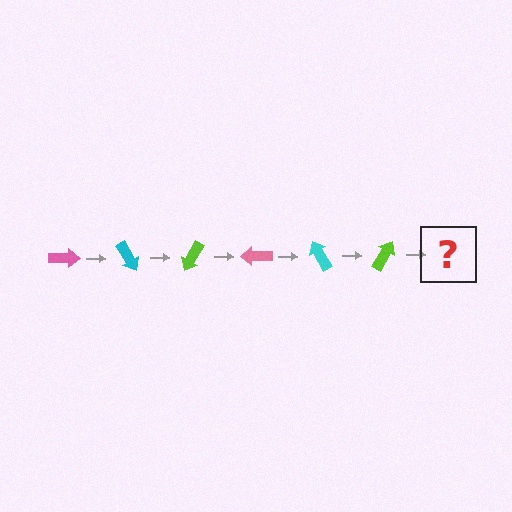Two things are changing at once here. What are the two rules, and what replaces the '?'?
The two rules are that it rotates 60 degrees each step and the color cycles through pink, cyan, and lime. The '?' should be a pink arrow, rotated 360 degrees from the start.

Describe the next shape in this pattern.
It should be a pink arrow, rotated 360 degrees from the start.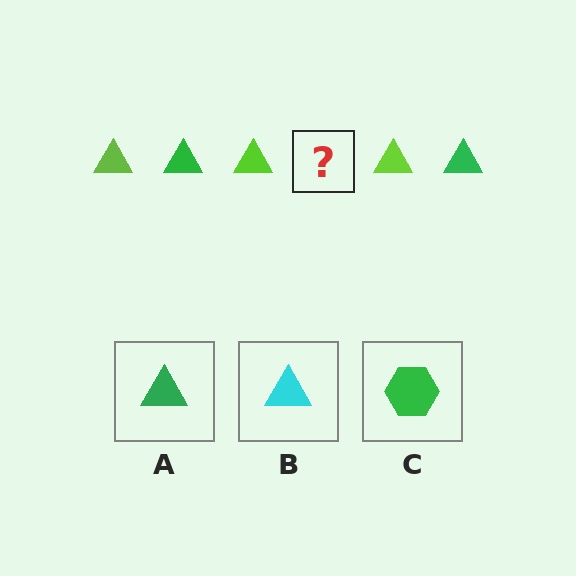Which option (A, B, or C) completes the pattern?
A.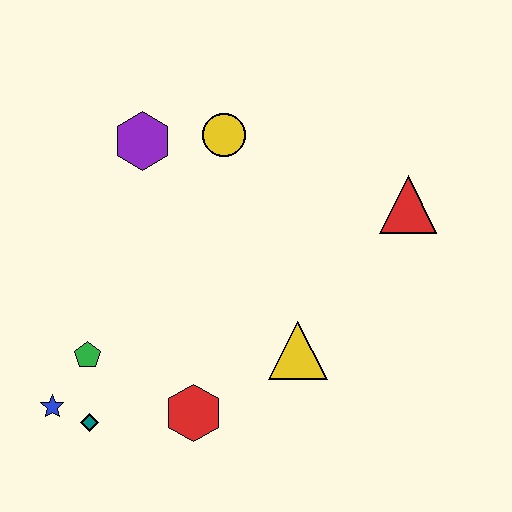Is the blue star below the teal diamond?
No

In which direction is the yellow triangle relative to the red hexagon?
The yellow triangle is to the right of the red hexagon.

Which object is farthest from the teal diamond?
The red triangle is farthest from the teal diamond.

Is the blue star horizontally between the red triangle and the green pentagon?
No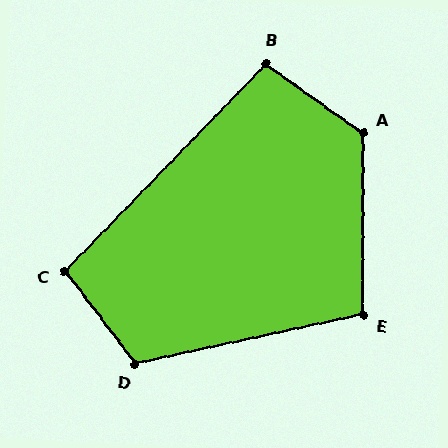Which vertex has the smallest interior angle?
B, at approximately 98 degrees.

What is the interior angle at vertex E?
Approximately 102 degrees (obtuse).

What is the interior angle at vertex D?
Approximately 115 degrees (obtuse).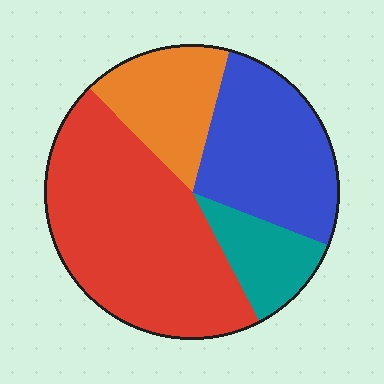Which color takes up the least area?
Teal, at roughly 10%.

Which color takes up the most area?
Red, at roughly 45%.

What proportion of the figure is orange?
Orange covers roughly 15% of the figure.